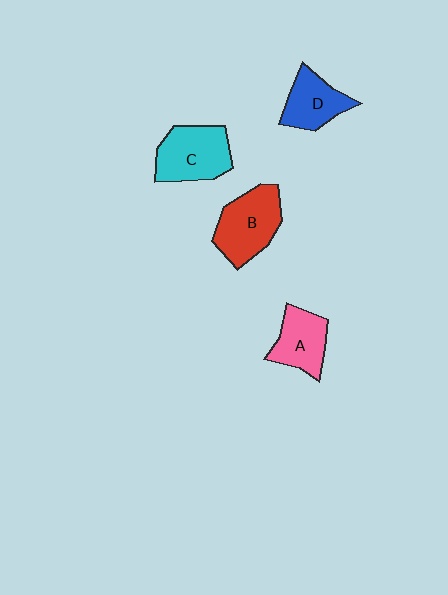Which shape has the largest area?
Shape B (red).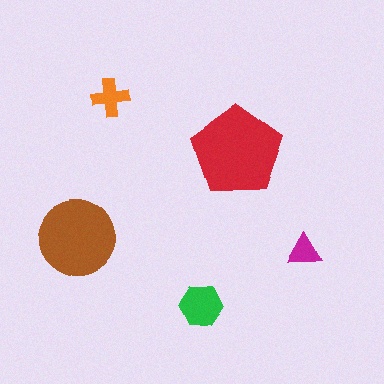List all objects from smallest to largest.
The magenta triangle, the orange cross, the green hexagon, the brown circle, the red pentagon.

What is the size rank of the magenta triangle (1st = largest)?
5th.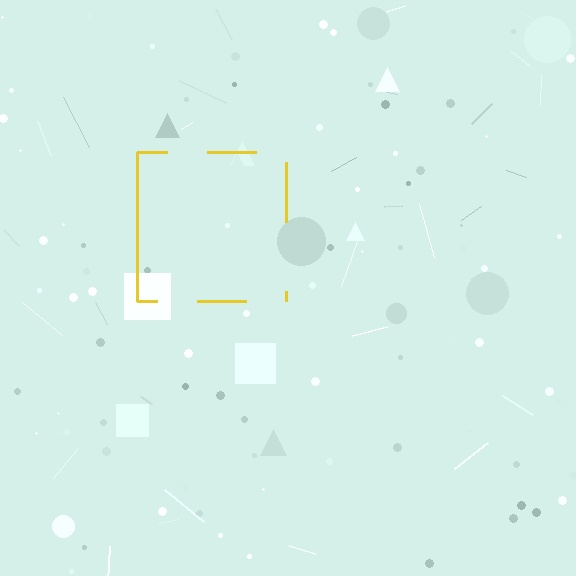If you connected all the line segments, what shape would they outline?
They would outline a square.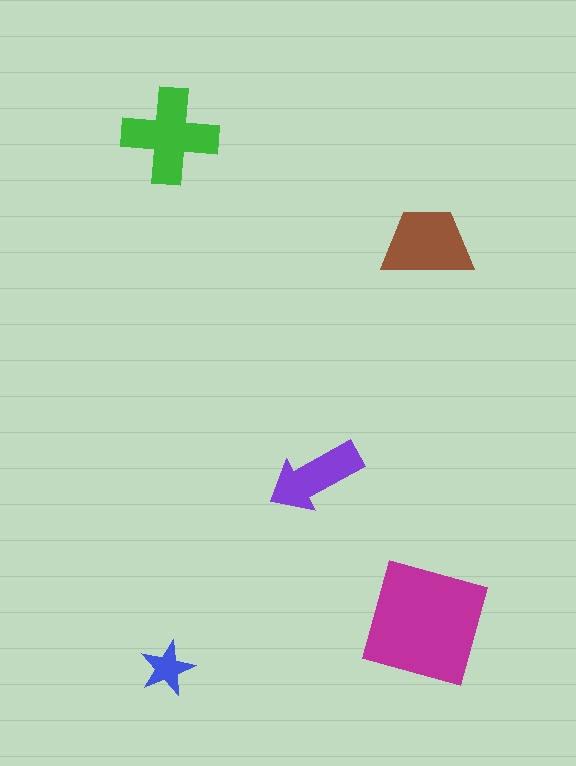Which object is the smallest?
The blue star.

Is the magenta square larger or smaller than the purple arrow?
Larger.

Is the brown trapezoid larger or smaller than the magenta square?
Smaller.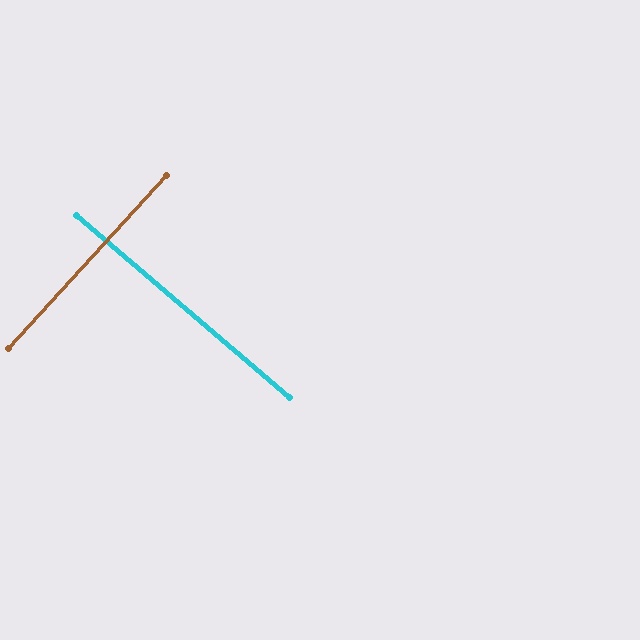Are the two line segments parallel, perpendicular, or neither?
Perpendicular — they meet at approximately 88°.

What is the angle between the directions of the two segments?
Approximately 88 degrees.